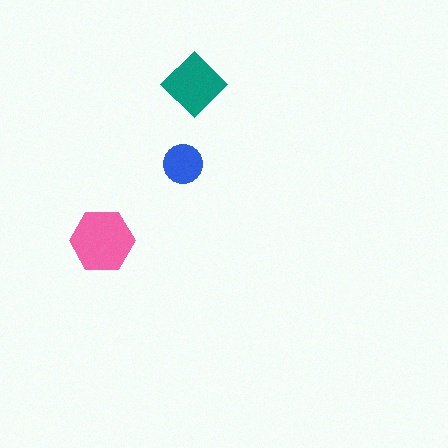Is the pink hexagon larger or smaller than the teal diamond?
Larger.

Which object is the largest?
The pink hexagon.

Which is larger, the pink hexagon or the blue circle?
The pink hexagon.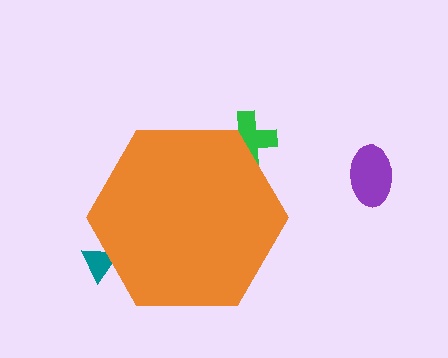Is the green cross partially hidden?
Yes, the green cross is partially hidden behind the orange hexagon.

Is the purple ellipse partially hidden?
No, the purple ellipse is fully visible.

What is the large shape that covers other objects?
An orange hexagon.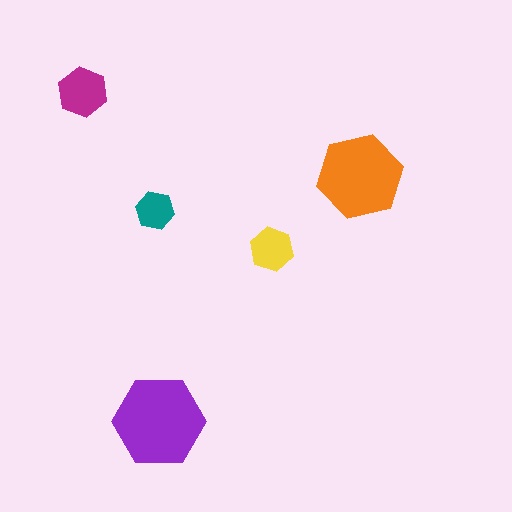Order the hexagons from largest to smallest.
the purple one, the orange one, the magenta one, the yellow one, the teal one.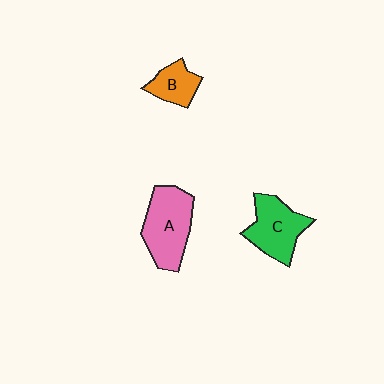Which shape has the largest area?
Shape A (pink).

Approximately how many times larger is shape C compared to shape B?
Approximately 1.7 times.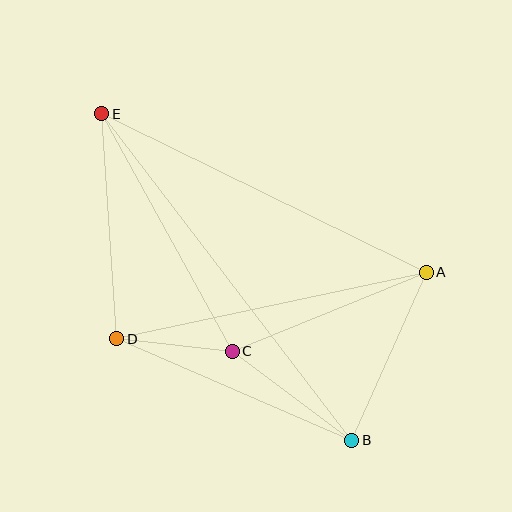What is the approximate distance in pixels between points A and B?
The distance between A and B is approximately 183 pixels.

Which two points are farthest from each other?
Points B and E are farthest from each other.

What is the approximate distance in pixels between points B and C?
The distance between B and C is approximately 149 pixels.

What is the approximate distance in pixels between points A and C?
The distance between A and C is approximately 209 pixels.